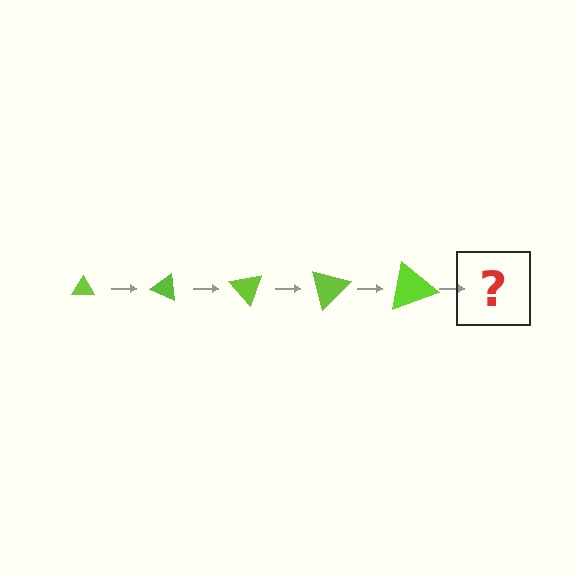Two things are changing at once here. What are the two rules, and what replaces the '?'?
The two rules are that the triangle grows larger each step and it rotates 25 degrees each step. The '?' should be a triangle, larger than the previous one and rotated 125 degrees from the start.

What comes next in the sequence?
The next element should be a triangle, larger than the previous one and rotated 125 degrees from the start.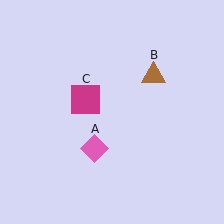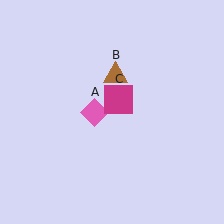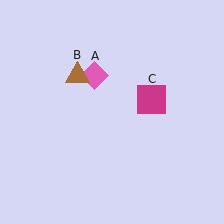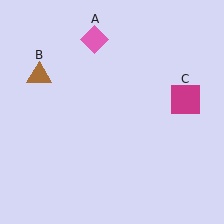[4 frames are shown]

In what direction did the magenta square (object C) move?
The magenta square (object C) moved right.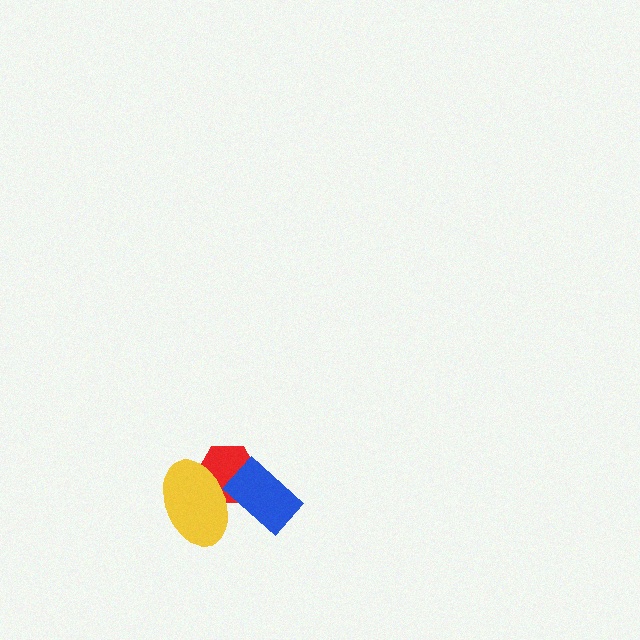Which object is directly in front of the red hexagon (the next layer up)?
The blue rectangle is directly in front of the red hexagon.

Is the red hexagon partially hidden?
Yes, it is partially covered by another shape.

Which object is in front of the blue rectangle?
The yellow ellipse is in front of the blue rectangle.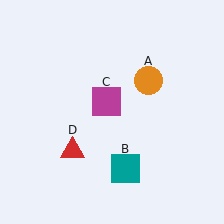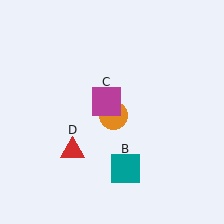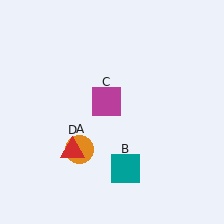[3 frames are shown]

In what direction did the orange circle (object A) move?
The orange circle (object A) moved down and to the left.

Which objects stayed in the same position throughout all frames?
Teal square (object B) and magenta square (object C) and red triangle (object D) remained stationary.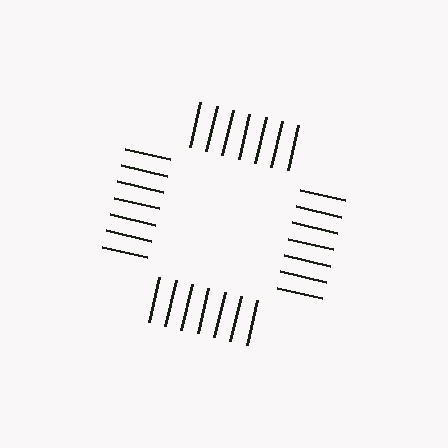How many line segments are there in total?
28 — 7 along each of the 4 edges.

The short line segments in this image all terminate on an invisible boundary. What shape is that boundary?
An illusory square — the line segments terminate on its edges but no continuous stroke is drawn.